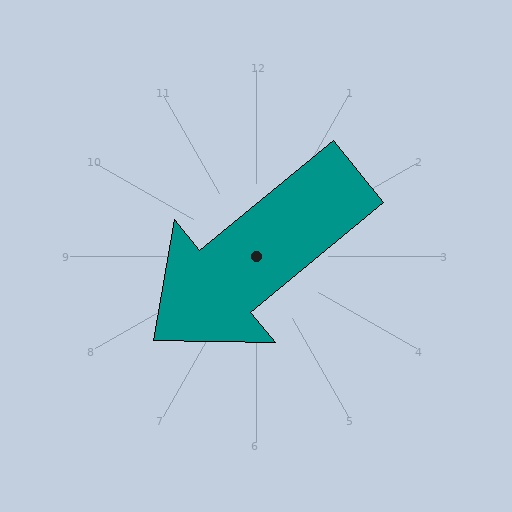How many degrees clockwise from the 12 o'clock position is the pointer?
Approximately 231 degrees.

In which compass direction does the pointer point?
Southwest.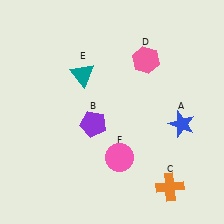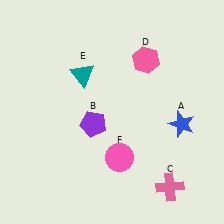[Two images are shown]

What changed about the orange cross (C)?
In Image 1, C is orange. In Image 2, it changed to pink.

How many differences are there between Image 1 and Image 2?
There is 1 difference between the two images.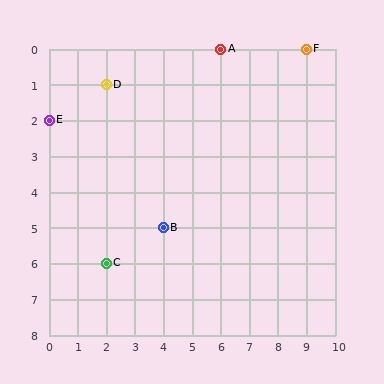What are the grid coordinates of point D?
Point D is at grid coordinates (2, 1).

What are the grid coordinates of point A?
Point A is at grid coordinates (6, 0).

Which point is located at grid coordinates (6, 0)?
Point A is at (6, 0).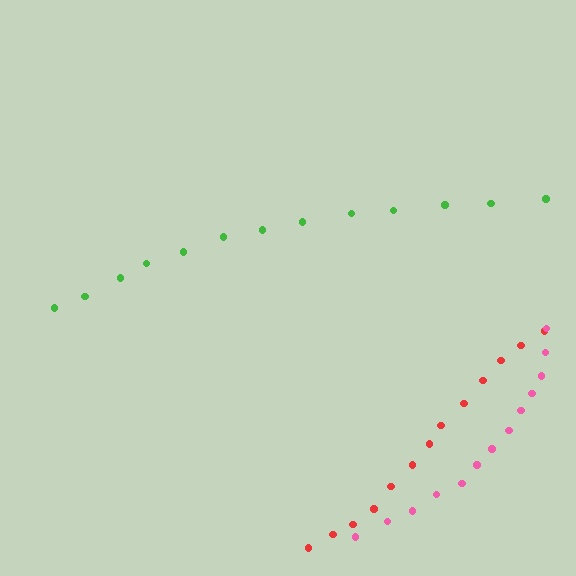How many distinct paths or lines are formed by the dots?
There are 3 distinct paths.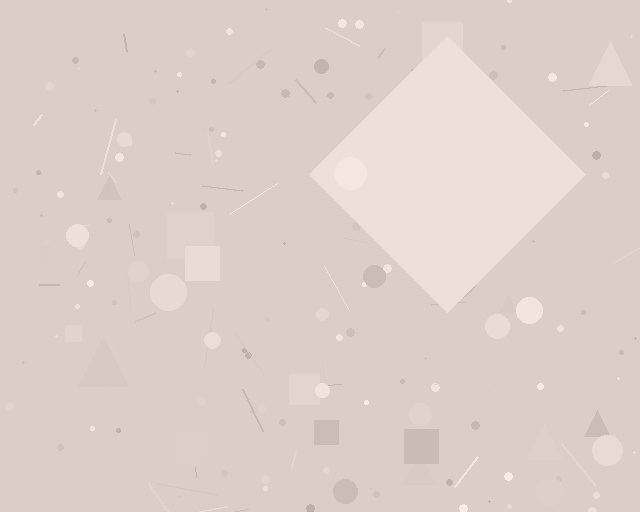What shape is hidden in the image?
A diamond is hidden in the image.